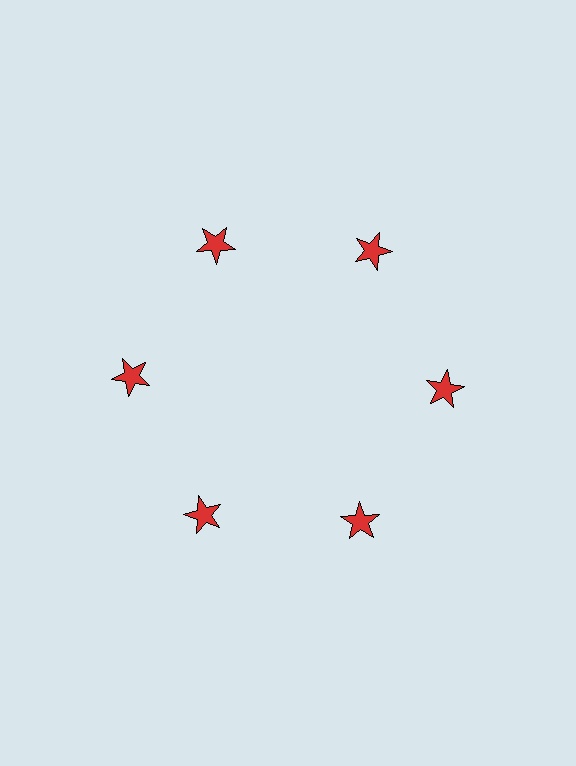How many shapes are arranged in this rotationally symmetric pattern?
There are 6 shapes, arranged in 6 groups of 1.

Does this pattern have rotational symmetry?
Yes, this pattern has 6-fold rotational symmetry. It looks the same after rotating 60 degrees around the center.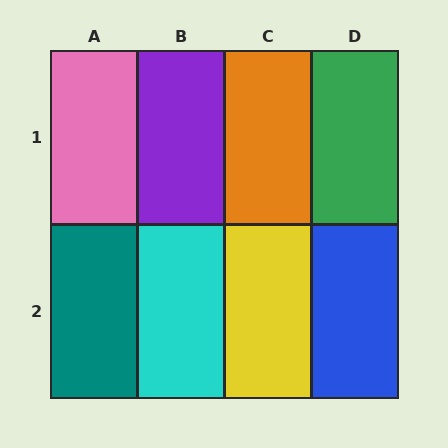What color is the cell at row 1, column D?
Green.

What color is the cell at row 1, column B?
Purple.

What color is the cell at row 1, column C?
Orange.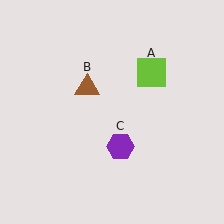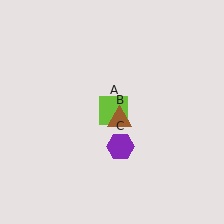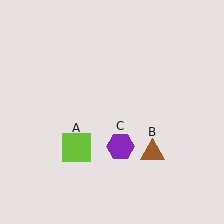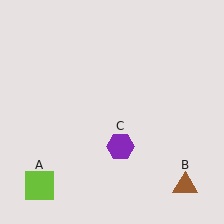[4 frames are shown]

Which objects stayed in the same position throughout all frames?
Purple hexagon (object C) remained stationary.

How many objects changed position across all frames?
2 objects changed position: lime square (object A), brown triangle (object B).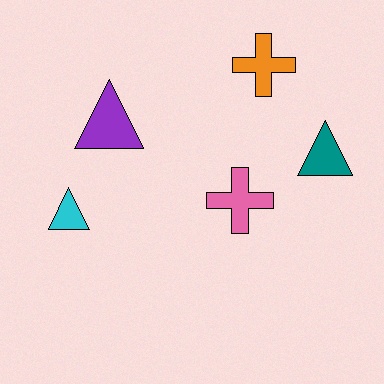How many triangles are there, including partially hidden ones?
There are 3 triangles.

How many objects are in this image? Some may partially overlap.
There are 5 objects.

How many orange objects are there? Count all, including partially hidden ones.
There is 1 orange object.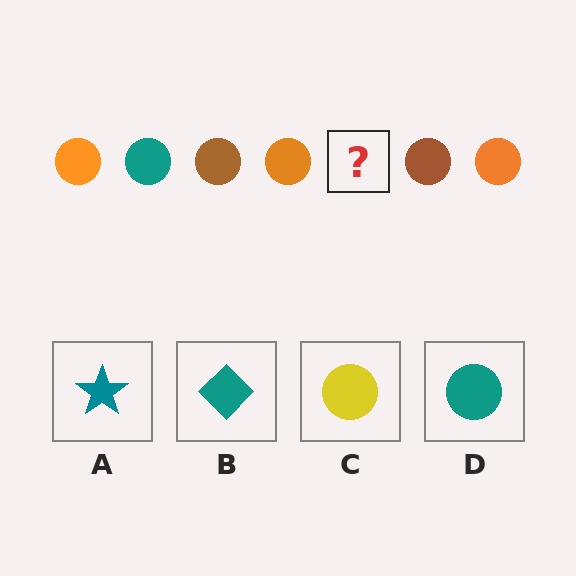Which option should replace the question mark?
Option D.